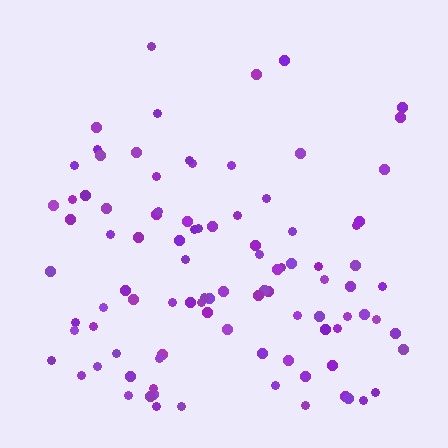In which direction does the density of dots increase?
From top to bottom, with the bottom side densest.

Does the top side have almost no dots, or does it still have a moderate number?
Still a moderate number, just noticeably fewer than the bottom.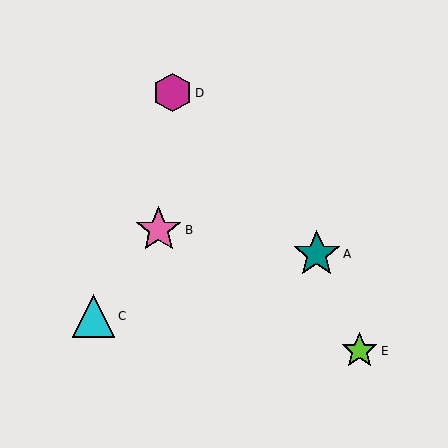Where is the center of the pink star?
The center of the pink star is at (159, 230).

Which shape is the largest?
The teal star (labeled A) is the largest.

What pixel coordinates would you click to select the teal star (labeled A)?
Click at (317, 254) to select the teal star A.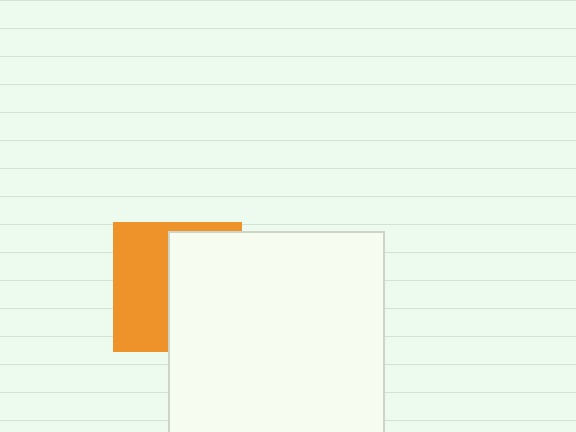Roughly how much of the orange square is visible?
About half of it is visible (roughly 47%).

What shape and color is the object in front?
The object in front is a white square.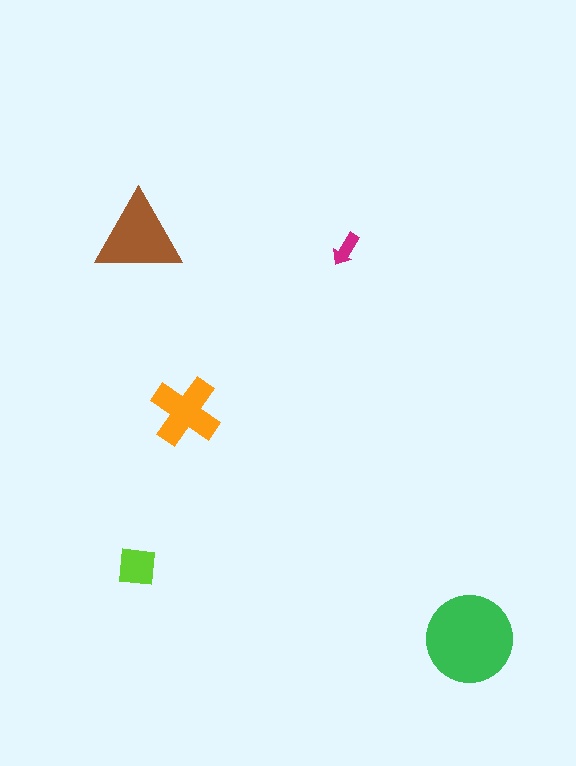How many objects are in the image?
There are 5 objects in the image.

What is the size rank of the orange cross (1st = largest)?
3rd.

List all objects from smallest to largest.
The magenta arrow, the lime square, the orange cross, the brown triangle, the green circle.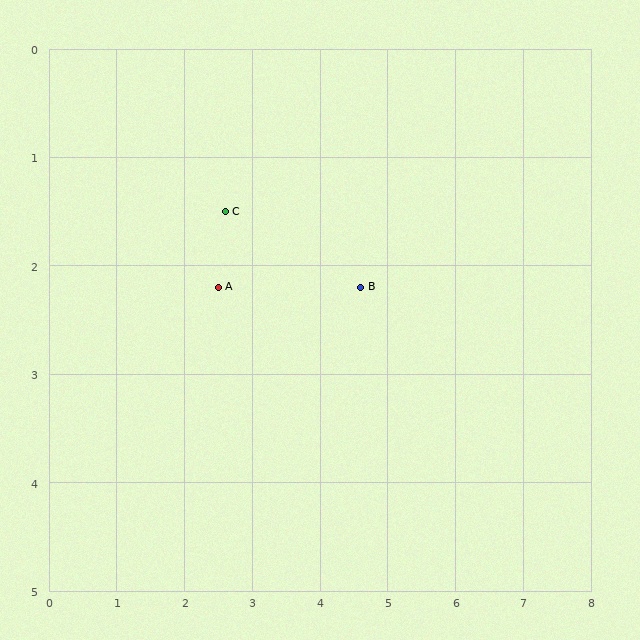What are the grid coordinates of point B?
Point B is at approximately (4.6, 2.2).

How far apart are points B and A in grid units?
Points B and A are about 2.1 grid units apart.